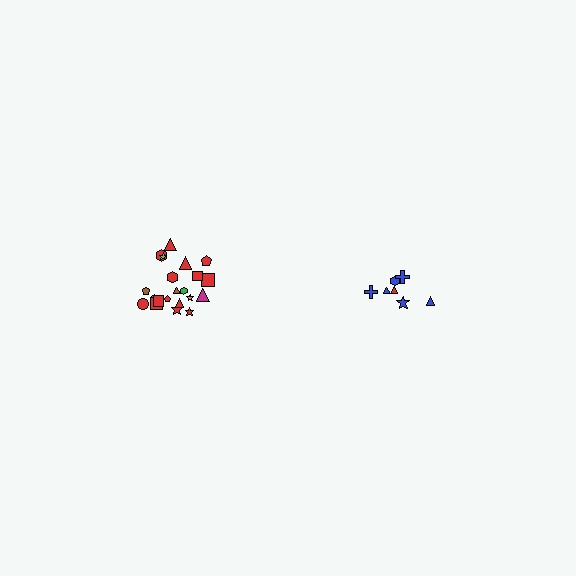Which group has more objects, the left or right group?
The left group.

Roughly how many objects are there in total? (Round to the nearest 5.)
Roughly 30 objects in total.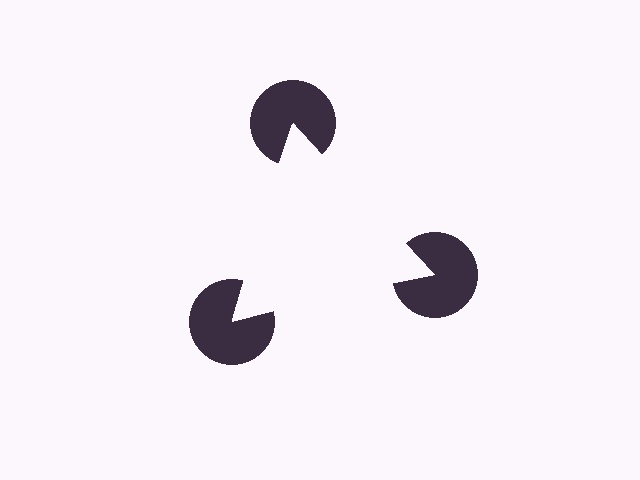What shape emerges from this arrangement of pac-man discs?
An illusory triangle — its edges are inferred from the aligned wedge cuts in the pac-man discs, not physically drawn.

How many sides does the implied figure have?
3 sides.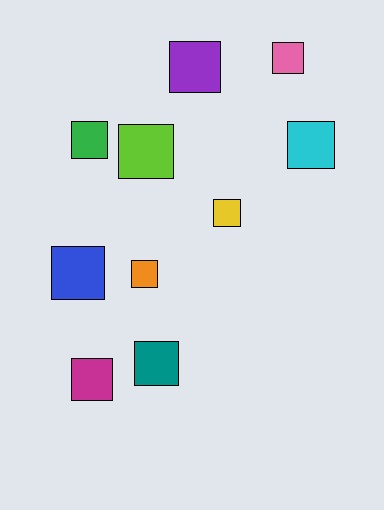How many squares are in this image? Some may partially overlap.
There are 10 squares.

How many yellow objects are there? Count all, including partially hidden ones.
There is 1 yellow object.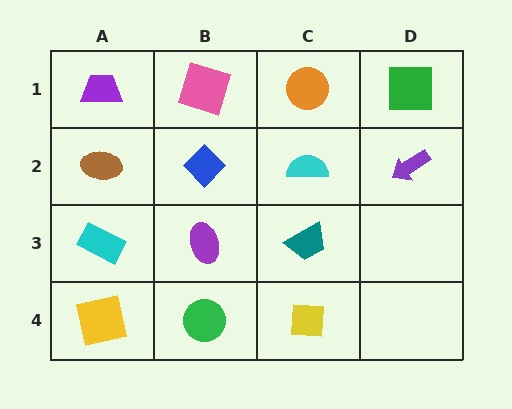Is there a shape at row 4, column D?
No, that cell is empty.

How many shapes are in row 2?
4 shapes.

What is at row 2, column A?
A brown ellipse.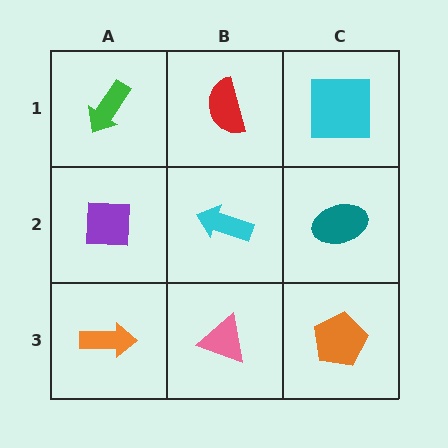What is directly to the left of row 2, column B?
A purple square.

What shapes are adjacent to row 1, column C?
A teal ellipse (row 2, column C), a red semicircle (row 1, column B).